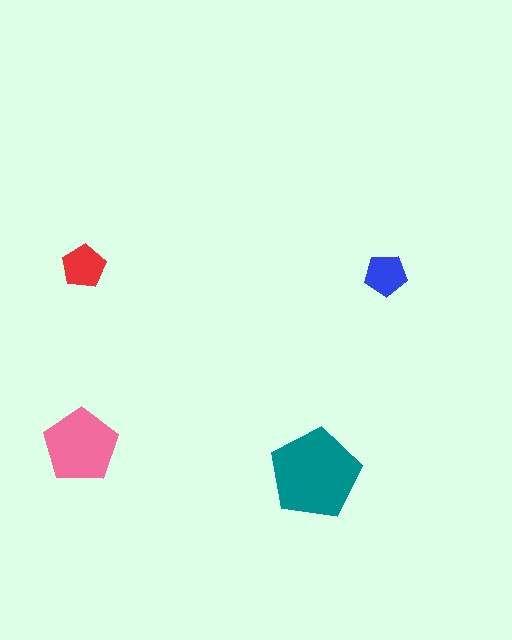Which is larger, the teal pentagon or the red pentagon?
The teal one.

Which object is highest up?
The red pentagon is topmost.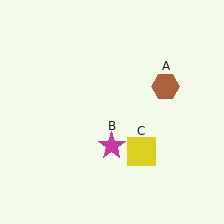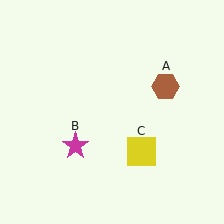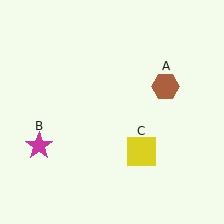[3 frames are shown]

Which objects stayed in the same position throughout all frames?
Brown hexagon (object A) and yellow square (object C) remained stationary.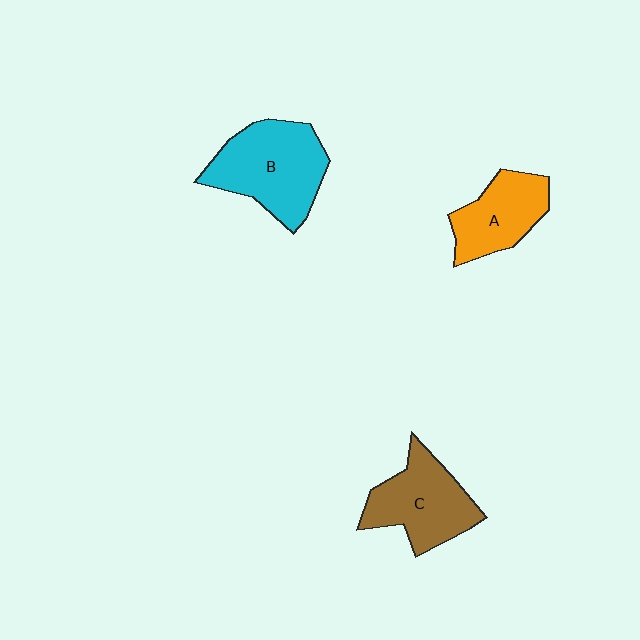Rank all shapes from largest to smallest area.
From largest to smallest: B (cyan), C (brown), A (orange).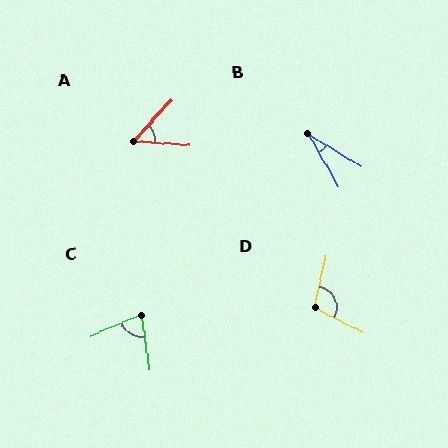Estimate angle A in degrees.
Approximately 52 degrees.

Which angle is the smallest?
B, at approximately 29 degrees.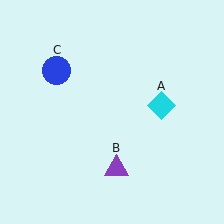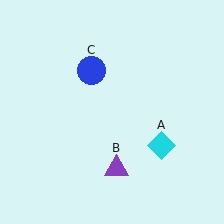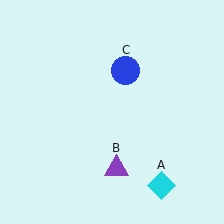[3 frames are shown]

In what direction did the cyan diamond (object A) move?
The cyan diamond (object A) moved down.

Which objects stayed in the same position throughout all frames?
Purple triangle (object B) remained stationary.